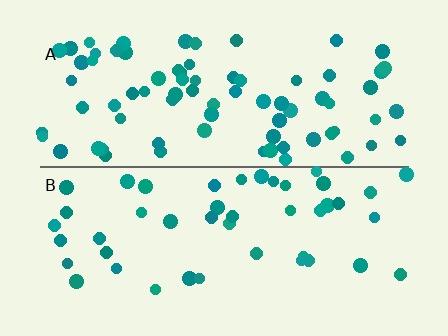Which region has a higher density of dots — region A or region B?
A (the top).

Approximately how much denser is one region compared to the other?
Approximately 1.8× — region A over region B.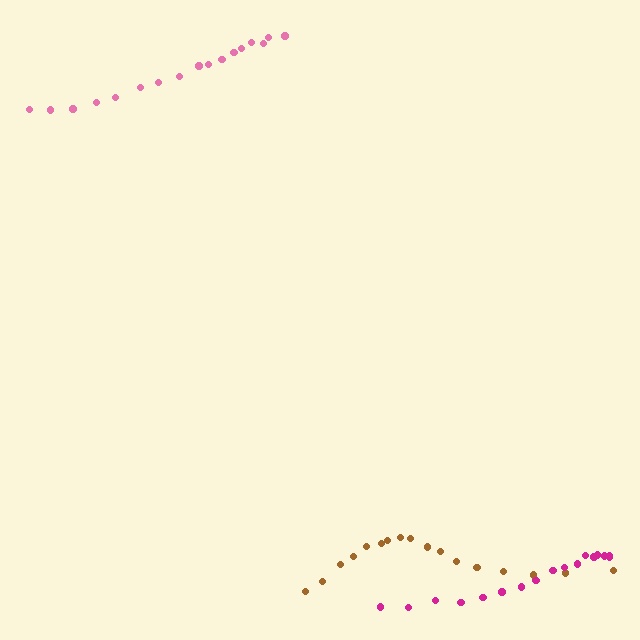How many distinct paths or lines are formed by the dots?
There are 3 distinct paths.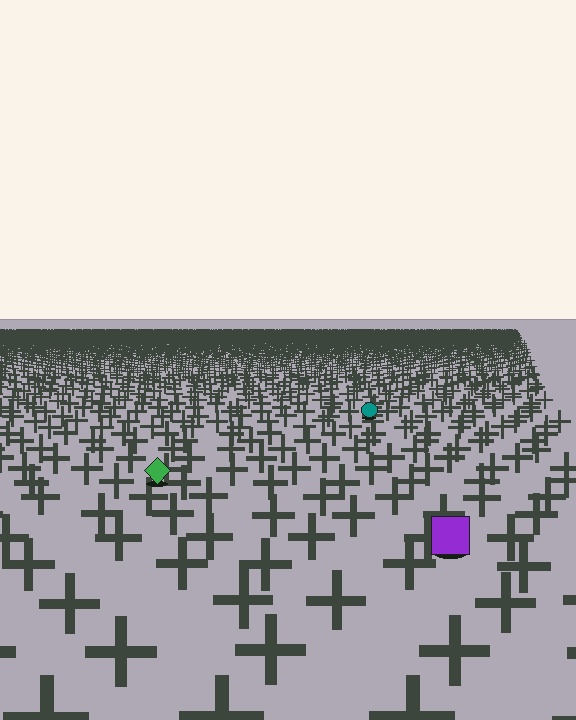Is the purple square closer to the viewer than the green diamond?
Yes. The purple square is closer — you can tell from the texture gradient: the ground texture is coarser near it.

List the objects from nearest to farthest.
From nearest to farthest: the purple square, the green diamond, the teal circle.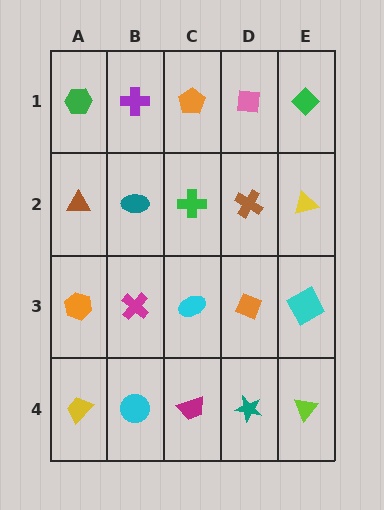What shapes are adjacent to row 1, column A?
A brown triangle (row 2, column A), a purple cross (row 1, column B).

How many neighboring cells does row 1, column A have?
2.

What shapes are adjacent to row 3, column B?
A teal ellipse (row 2, column B), a cyan circle (row 4, column B), an orange hexagon (row 3, column A), a cyan ellipse (row 3, column C).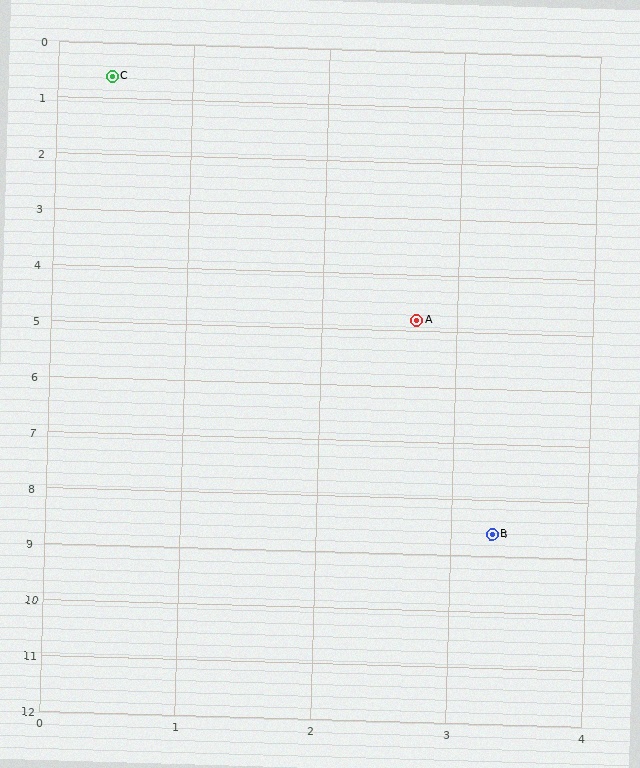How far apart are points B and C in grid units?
Points B and C are about 8.5 grid units apart.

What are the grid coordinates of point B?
Point B is at approximately (3.3, 8.6).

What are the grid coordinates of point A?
Point A is at approximately (2.7, 4.8).